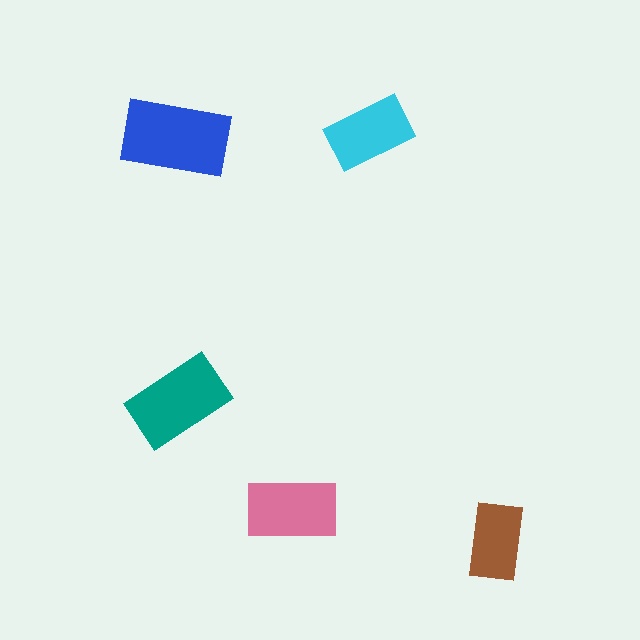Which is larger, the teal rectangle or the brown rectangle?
The teal one.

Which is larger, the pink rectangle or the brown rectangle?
The pink one.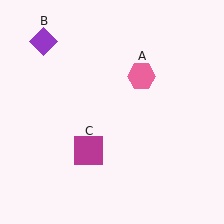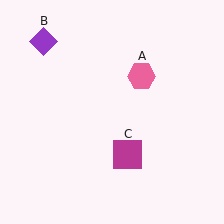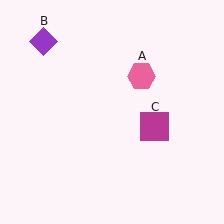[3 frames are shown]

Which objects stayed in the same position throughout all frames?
Pink hexagon (object A) and purple diamond (object B) remained stationary.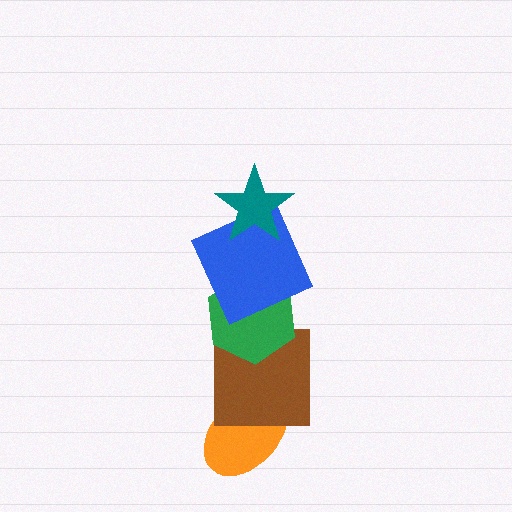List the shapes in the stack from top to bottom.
From top to bottom: the teal star, the blue square, the green hexagon, the brown square, the orange ellipse.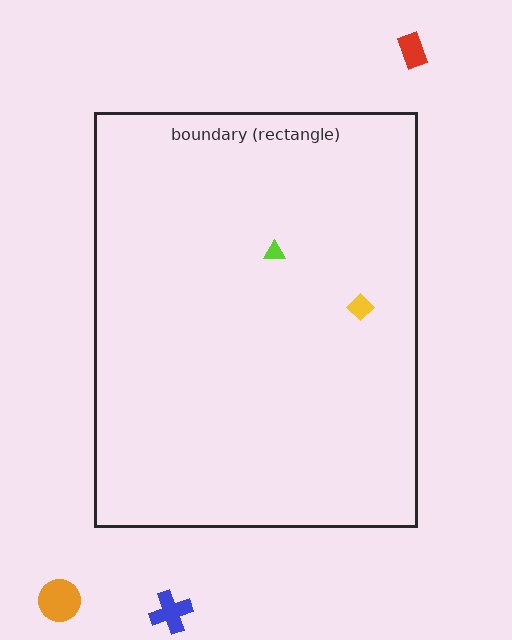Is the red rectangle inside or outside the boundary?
Outside.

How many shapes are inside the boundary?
2 inside, 3 outside.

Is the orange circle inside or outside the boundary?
Outside.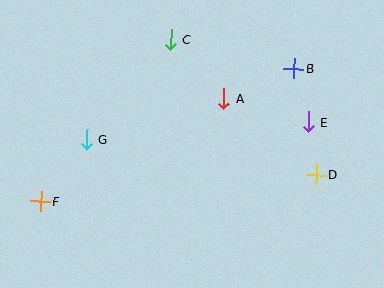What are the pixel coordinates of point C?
Point C is at (171, 39).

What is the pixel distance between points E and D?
The distance between E and D is 53 pixels.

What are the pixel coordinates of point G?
Point G is at (87, 139).